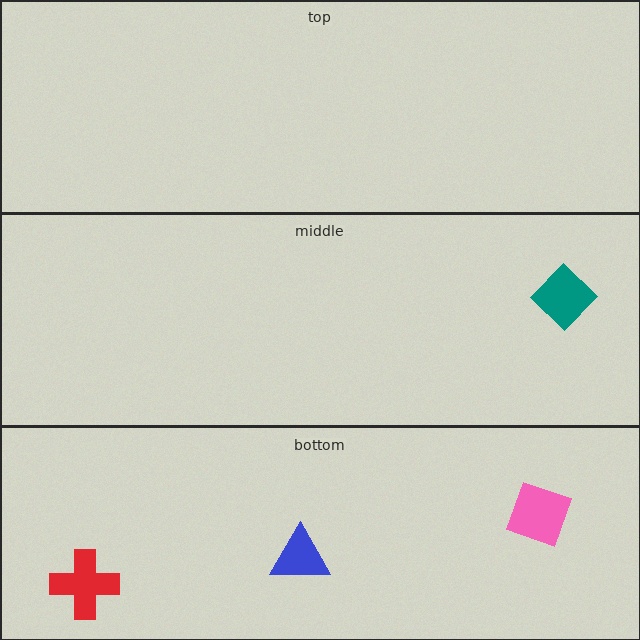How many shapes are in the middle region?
1.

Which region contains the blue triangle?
The bottom region.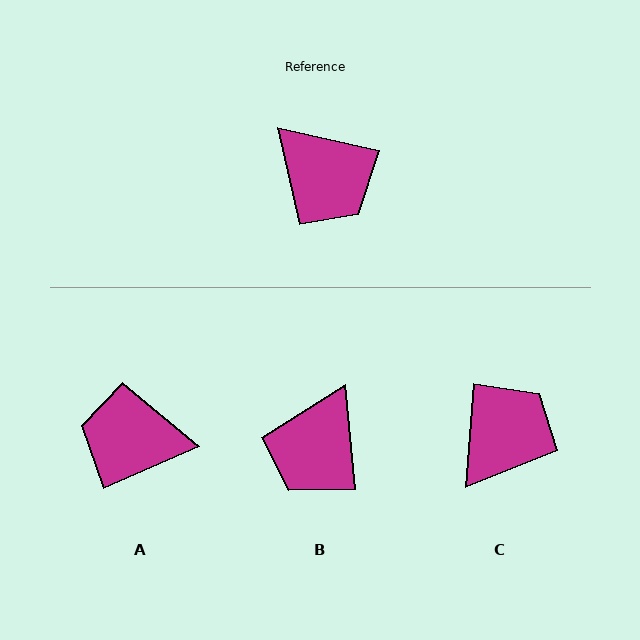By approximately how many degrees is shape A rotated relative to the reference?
Approximately 143 degrees clockwise.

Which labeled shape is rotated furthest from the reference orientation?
A, about 143 degrees away.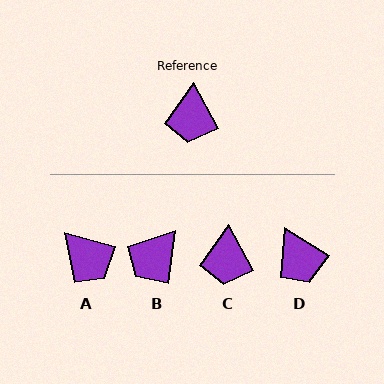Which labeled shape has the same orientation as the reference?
C.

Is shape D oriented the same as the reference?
No, it is off by about 30 degrees.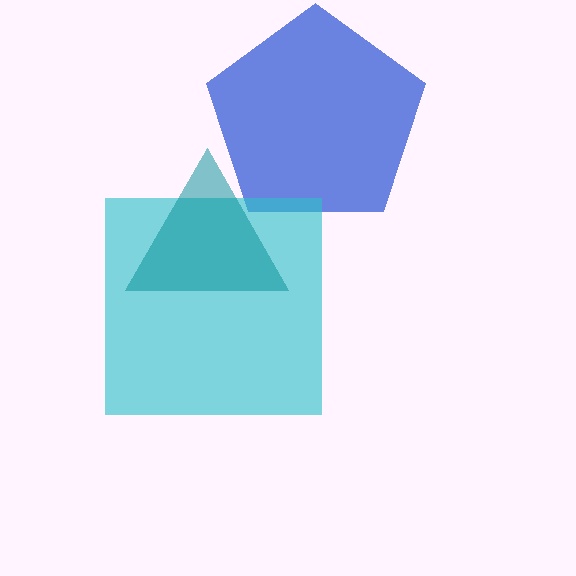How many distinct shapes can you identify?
There are 3 distinct shapes: a blue pentagon, a cyan square, a teal triangle.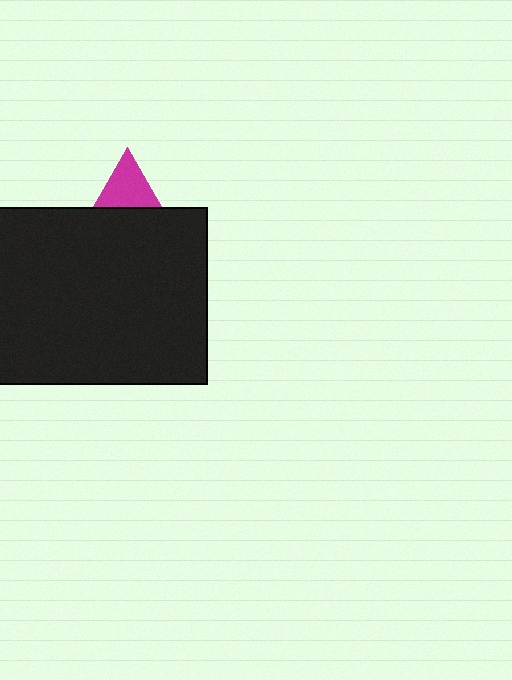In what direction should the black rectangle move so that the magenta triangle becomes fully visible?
The black rectangle should move down. That is the shortest direction to clear the overlap and leave the magenta triangle fully visible.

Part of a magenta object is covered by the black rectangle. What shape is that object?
It is a triangle.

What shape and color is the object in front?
The object in front is a black rectangle.